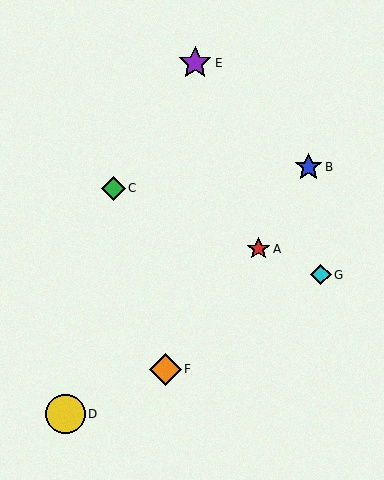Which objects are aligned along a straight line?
Objects A, C, G are aligned along a straight line.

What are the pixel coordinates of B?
Object B is at (308, 167).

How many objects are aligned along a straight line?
3 objects (A, C, G) are aligned along a straight line.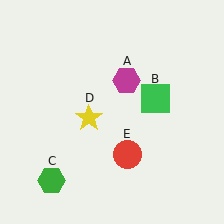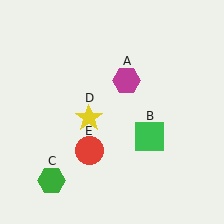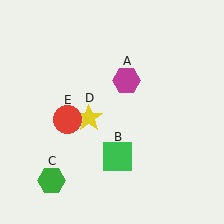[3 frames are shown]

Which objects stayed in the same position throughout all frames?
Magenta hexagon (object A) and green hexagon (object C) and yellow star (object D) remained stationary.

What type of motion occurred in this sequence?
The green square (object B), red circle (object E) rotated clockwise around the center of the scene.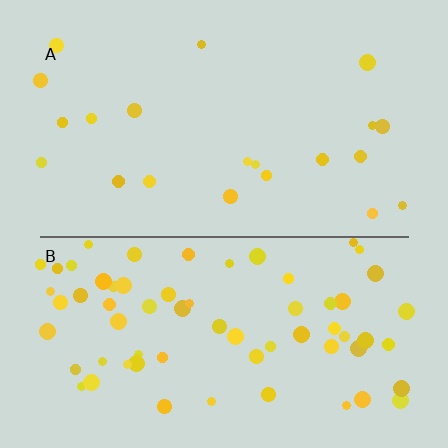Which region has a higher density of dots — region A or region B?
B (the bottom).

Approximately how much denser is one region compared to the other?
Approximately 3.2× — region B over region A.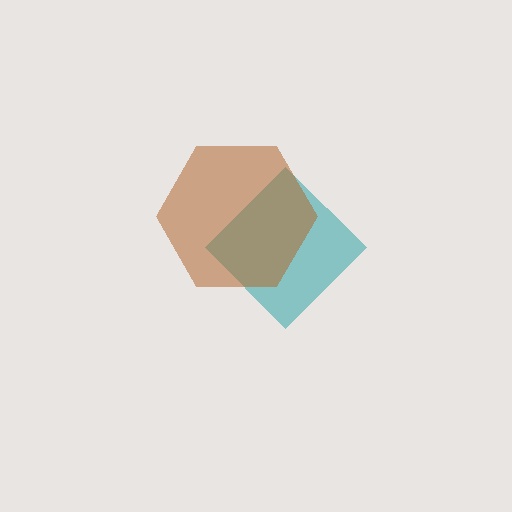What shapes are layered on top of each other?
The layered shapes are: a teal diamond, a brown hexagon.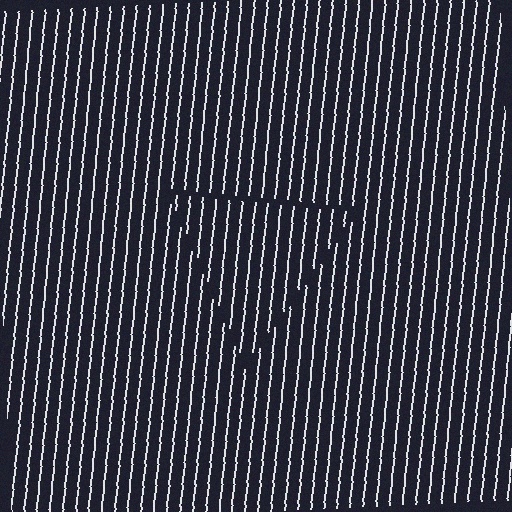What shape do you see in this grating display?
An illusory triangle. The interior of the shape contains the same grating, shifted by half a period — the contour is defined by the phase discontinuity where line-ends from the inner and outer gratings abut.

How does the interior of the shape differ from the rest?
The interior of the shape contains the same grating, shifted by half a period — the contour is defined by the phase discontinuity where line-ends from the inner and outer gratings abut.